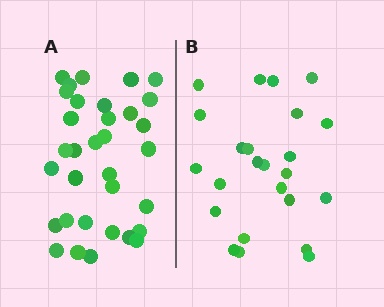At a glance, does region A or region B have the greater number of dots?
Region A (the left region) has more dots.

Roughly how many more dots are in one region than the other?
Region A has roughly 8 or so more dots than region B.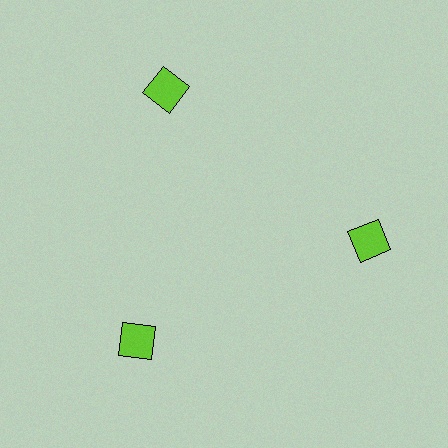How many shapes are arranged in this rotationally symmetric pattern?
There are 3 shapes, arranged in 3 groups of 1.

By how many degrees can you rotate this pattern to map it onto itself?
The pattern maps onto itself every 120 degrees of rotation.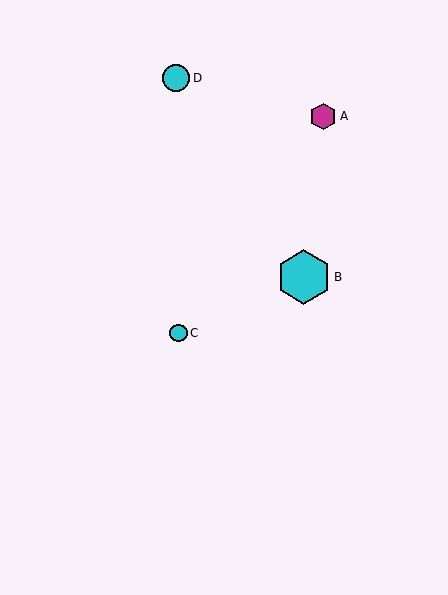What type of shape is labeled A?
Shape A is a magenta hexagon.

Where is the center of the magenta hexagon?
The center of the magenta hexagon is at (323, 116).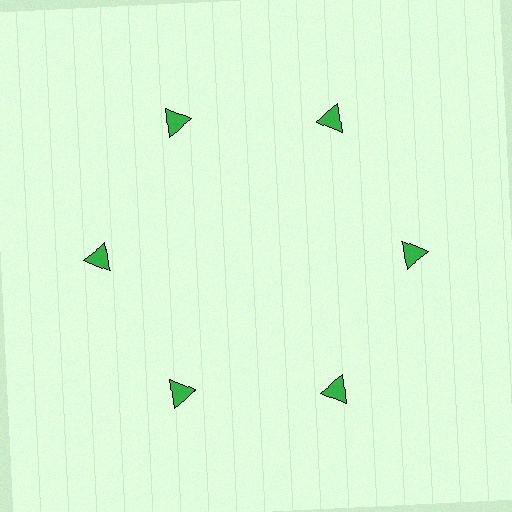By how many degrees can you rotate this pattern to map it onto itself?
The pattern maps onto itself every 60 degrees of rotation.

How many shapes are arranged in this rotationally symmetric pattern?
There are 6 shapes, arranged in 6 groups of 1.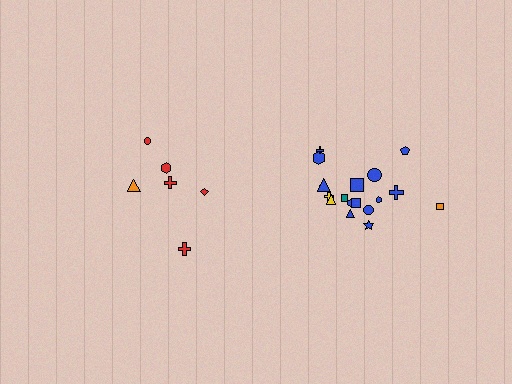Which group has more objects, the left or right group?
The right group.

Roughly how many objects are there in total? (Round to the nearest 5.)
Roughly 25 objects in total.